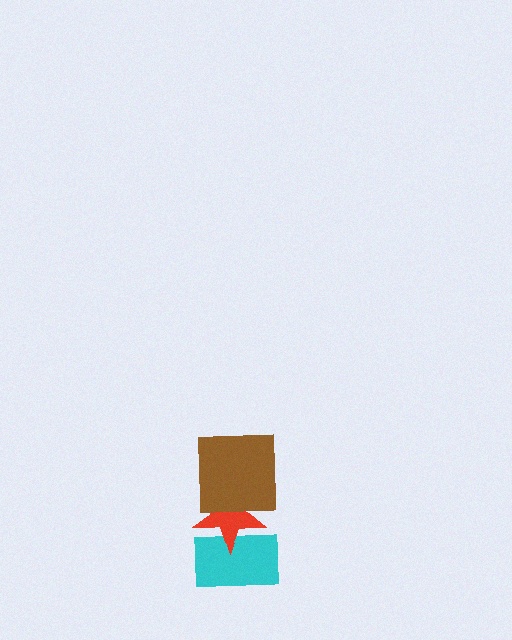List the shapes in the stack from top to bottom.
From top to bottom: the brown square, the red star, the cyan rectangle.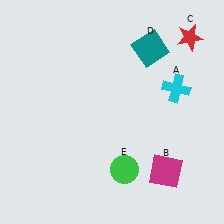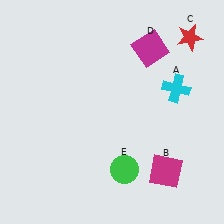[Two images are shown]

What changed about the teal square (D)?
In Image 1, D is teal. In Image 2, it changed to magenta.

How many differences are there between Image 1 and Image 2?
There is 1 difference between the two images.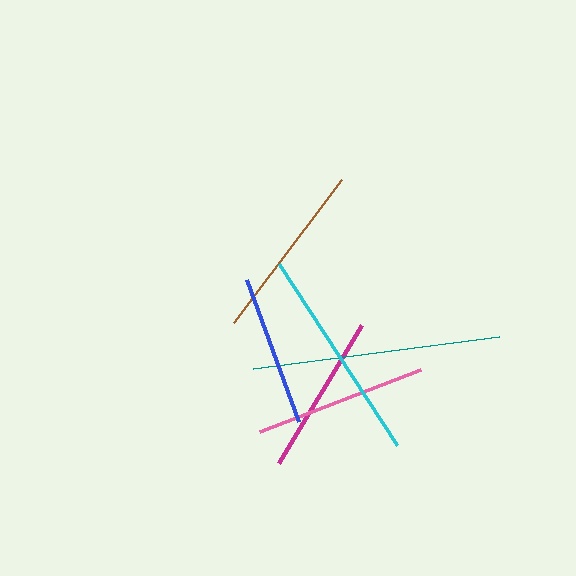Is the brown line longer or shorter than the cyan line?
The cyan line is longer than the brown line.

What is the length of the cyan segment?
The cyan segment is approximately 216 pixels long.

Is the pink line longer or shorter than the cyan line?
The cyan line is longer than the pink line.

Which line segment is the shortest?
The blue line is the shortest at approximately 151 pixels.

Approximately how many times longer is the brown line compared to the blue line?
The brown line is approximately 1.2 times the length of the blue line.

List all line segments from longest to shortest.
From longest to shortest: teal, cyan, brown, pink, magenta, blue.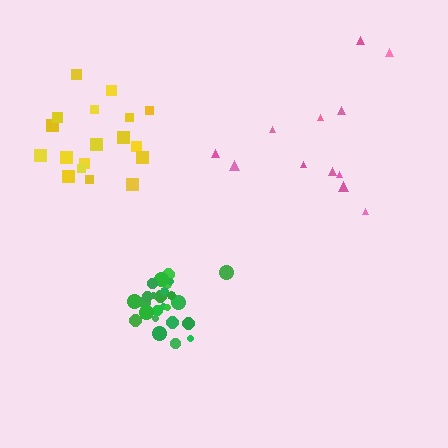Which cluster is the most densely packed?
Green.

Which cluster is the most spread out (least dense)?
Pink.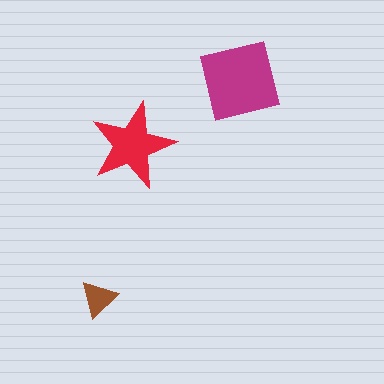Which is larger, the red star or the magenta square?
The magenta square.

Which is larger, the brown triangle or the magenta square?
The magenta square.